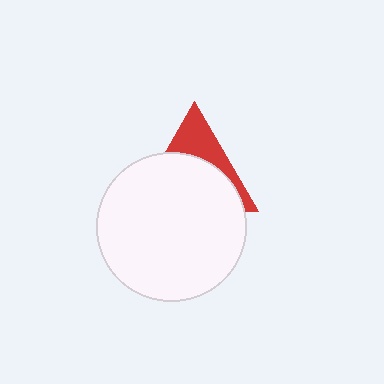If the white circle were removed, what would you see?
You would see the complete red triangle.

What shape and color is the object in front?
The object in front is a white circle.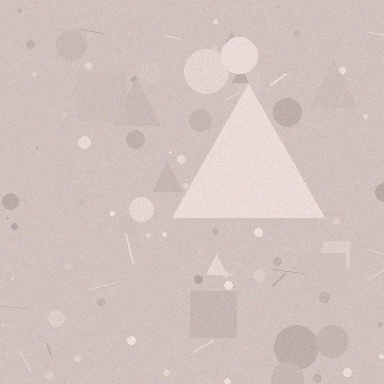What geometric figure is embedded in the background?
A triangle is embedded in the background.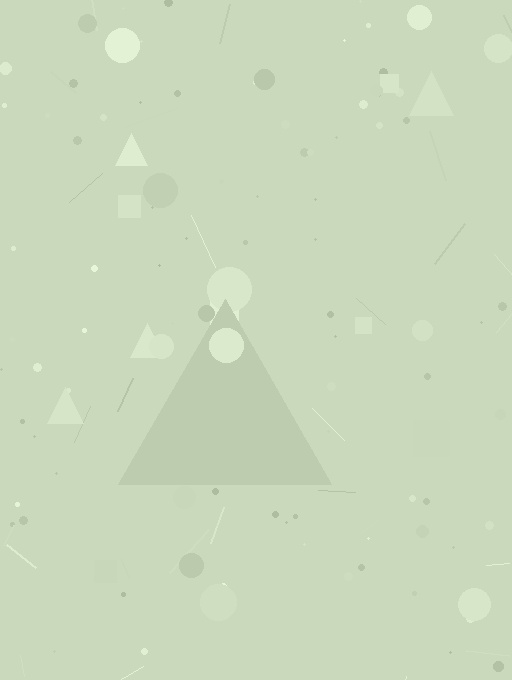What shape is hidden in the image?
A triangle is hidden in the image.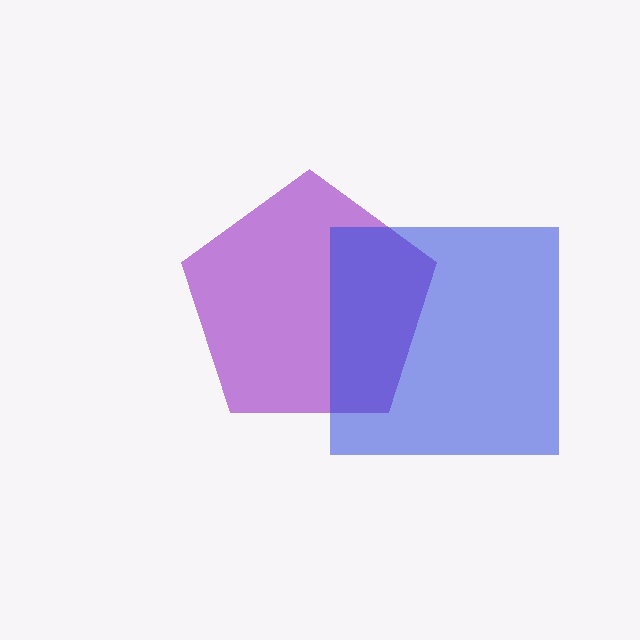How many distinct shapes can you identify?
There are 2 distinct shapes: a purple pentagon, a blue square.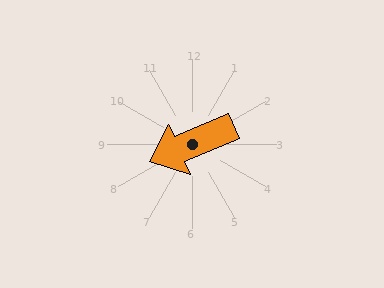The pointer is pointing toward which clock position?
Roughly 8 o'clock.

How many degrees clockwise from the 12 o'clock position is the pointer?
Approximately 247 degrees.